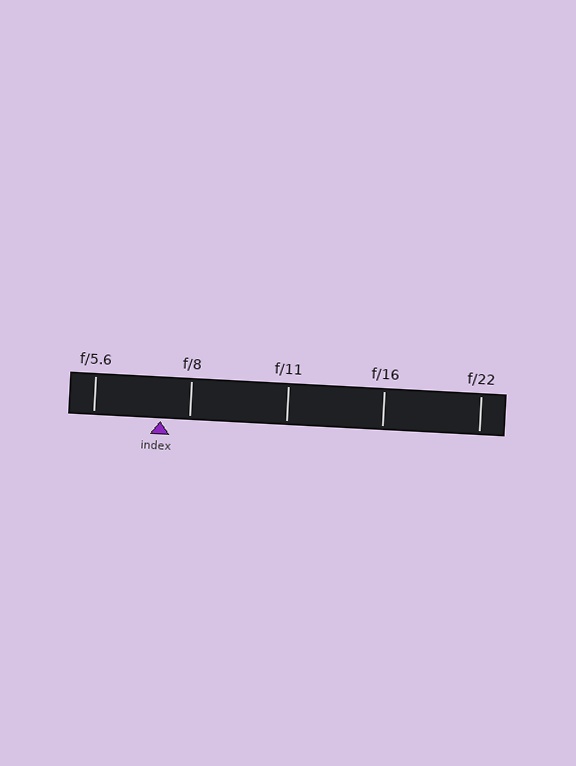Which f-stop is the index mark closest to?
The index mark is closest to f/8.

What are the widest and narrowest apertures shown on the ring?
The widest aperture shown is f/5.6 and the narrowest is f/22.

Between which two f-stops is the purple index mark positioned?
The index mark is between f/5.6 and f/8.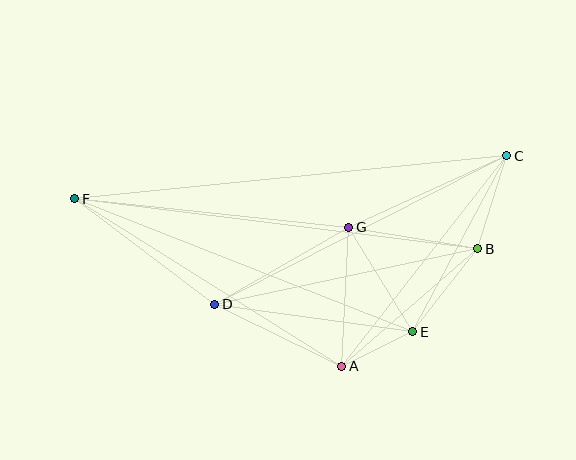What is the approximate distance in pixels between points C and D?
The distance between C and D is approximately 328 pixels.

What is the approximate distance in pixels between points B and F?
The distance between B and F is approximately 406 pixels.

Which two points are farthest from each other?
Points C and F are farthest from each other.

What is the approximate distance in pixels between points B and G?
The distance between B and G is approximately 131 pixels.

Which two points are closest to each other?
Points A and E are closest to each other.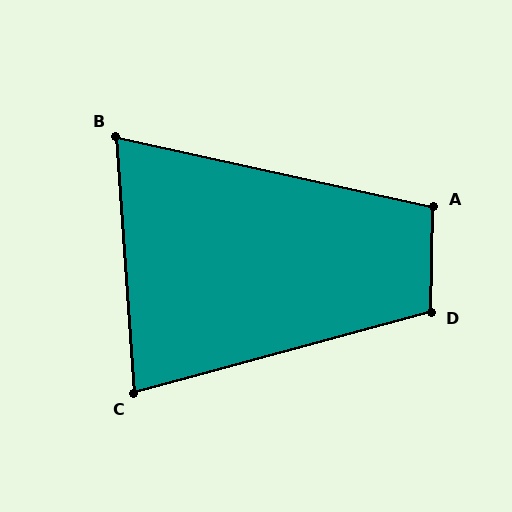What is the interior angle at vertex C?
Approximately 79 degrees (acute).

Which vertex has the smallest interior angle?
B, at approximately 74 degrees.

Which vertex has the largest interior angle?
D, at approximately 106 degrees.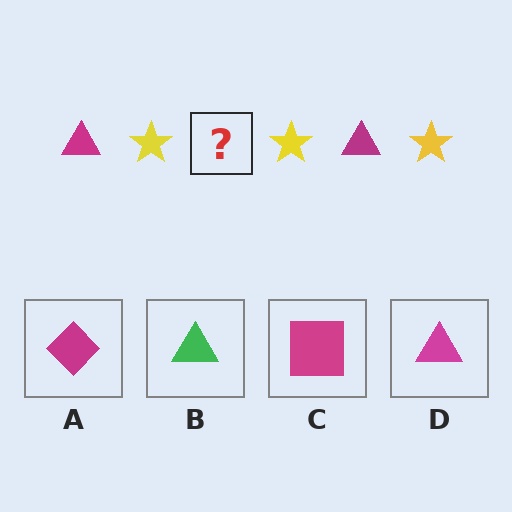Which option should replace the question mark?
Option D.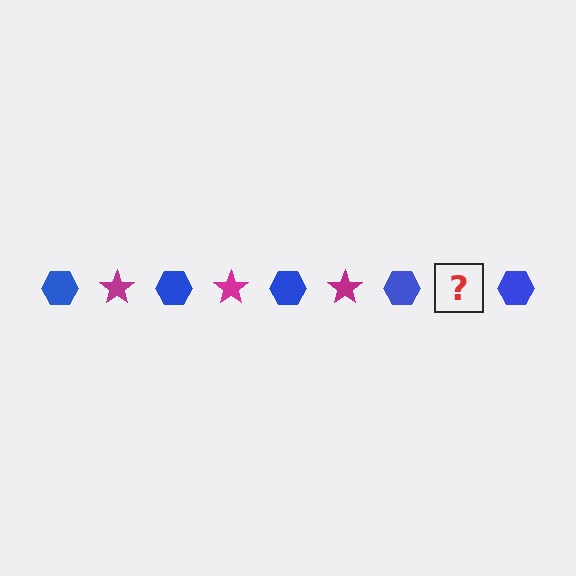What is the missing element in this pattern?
The missing element is a magenta star.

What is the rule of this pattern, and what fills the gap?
The rule is that the pattern alternates between blue hexagon and magenta star. The gap should be filled with a magenta star.